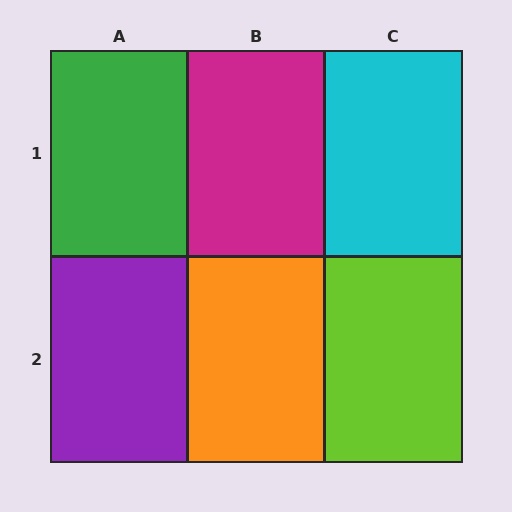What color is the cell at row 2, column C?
Lime.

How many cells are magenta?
1 cell is magenta.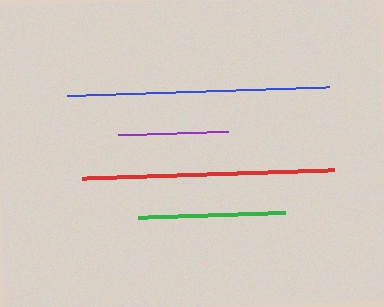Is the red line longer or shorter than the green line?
The red line is longer than the green line.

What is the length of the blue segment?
The blue segment is approximately 261 pixels long.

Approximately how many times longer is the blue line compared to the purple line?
The blue line is approximately 2.4 times the length of the purple line.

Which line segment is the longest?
The blue line is the longest at approximately 261 pixels.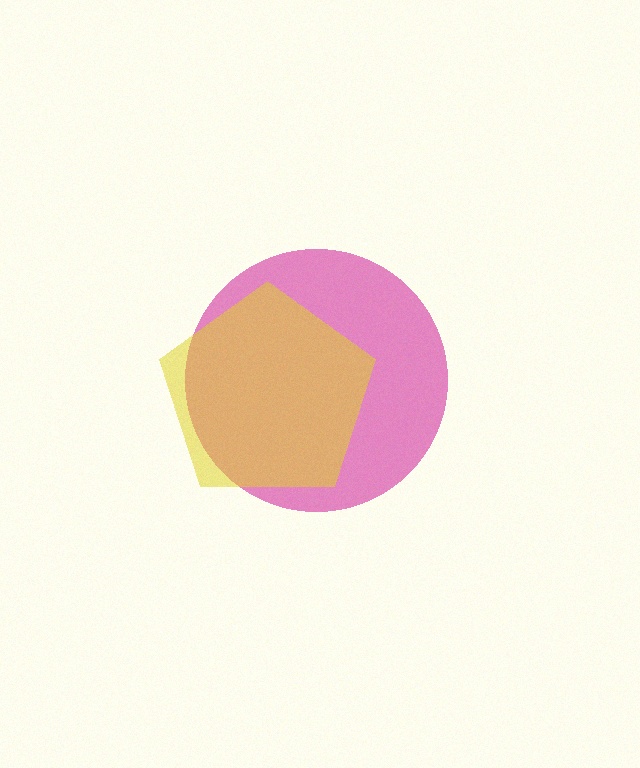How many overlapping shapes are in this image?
There are 2 overlapping shapes in the image.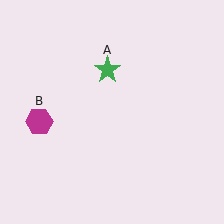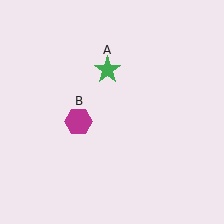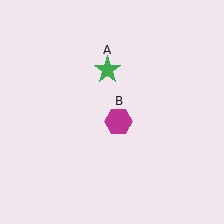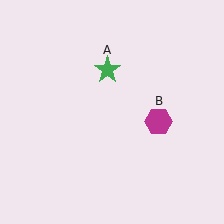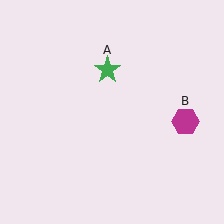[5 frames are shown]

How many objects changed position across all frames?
1 object changed position: magenta hexagon (object B).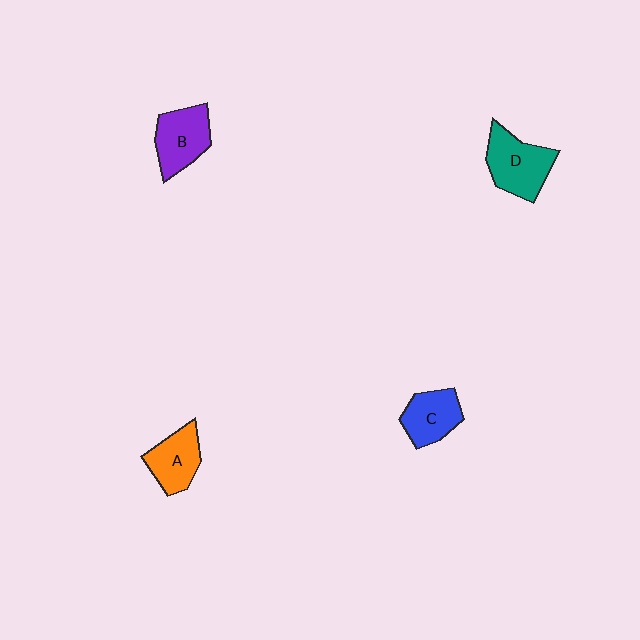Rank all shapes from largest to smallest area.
From largest to smallest: D (teal), B (purple), A (orange), C (blue).